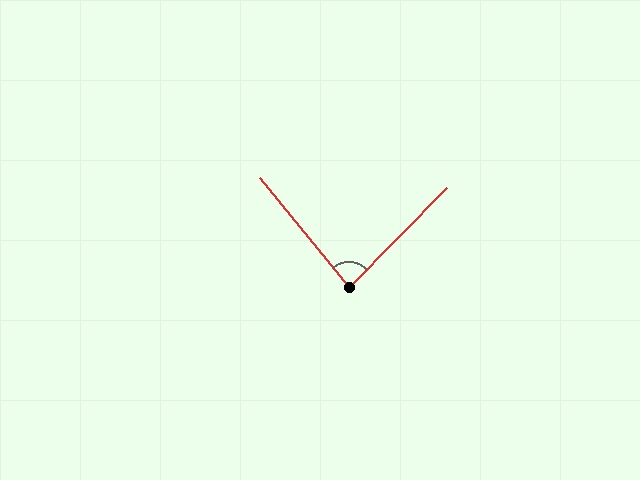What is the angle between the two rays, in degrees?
Approximately 84 degrees.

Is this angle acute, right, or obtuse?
It is acute.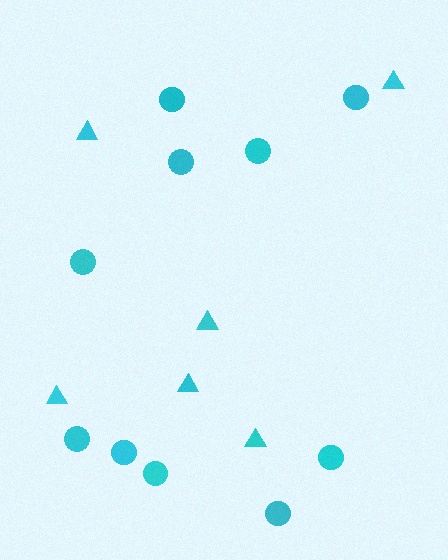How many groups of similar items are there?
There are 2 groups: one group of triangles (6) and one group of circles (10).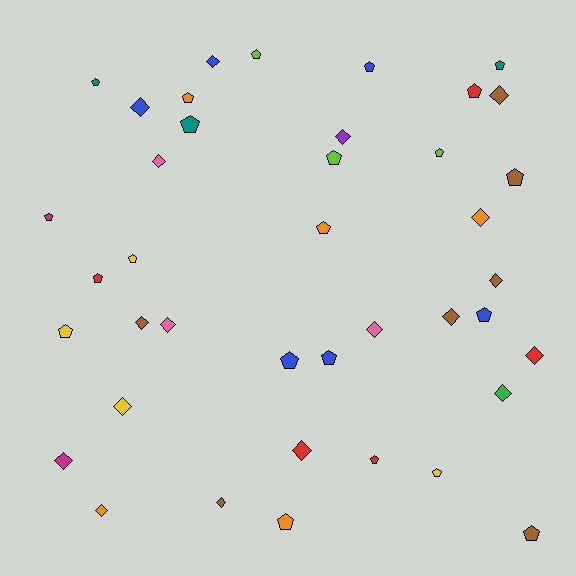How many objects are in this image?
There are 40 objects.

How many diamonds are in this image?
There are 18 diamonds.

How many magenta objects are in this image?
There are 2 magenta objects.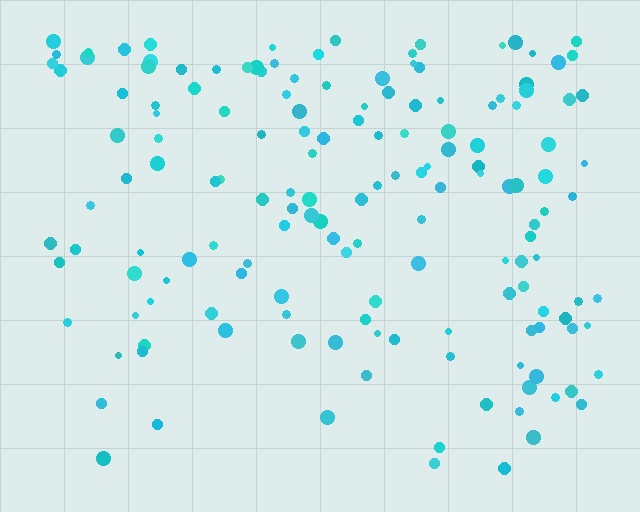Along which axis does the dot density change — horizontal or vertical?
Vertical.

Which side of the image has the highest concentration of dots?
The top.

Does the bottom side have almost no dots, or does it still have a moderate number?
Still a moderate number, just noticeably fewer than the top.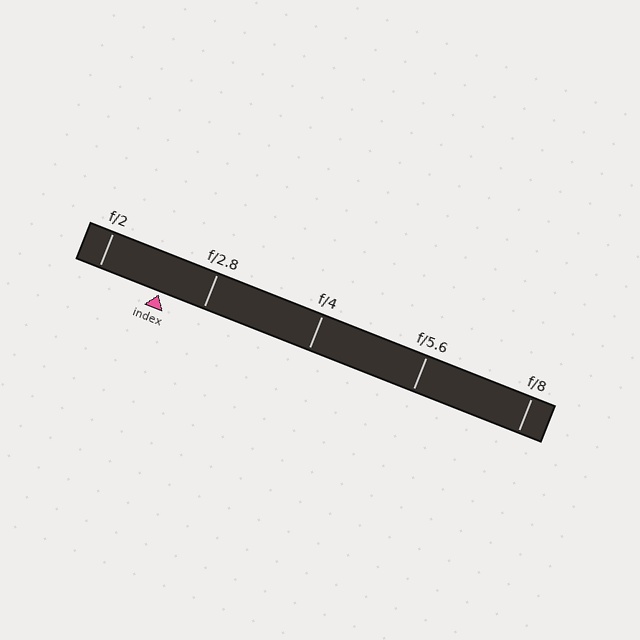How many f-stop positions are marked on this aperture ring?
There are 5 f-stop positions marked.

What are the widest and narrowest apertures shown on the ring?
The widest aperture shown is f/2 and the narrowest is f/8.